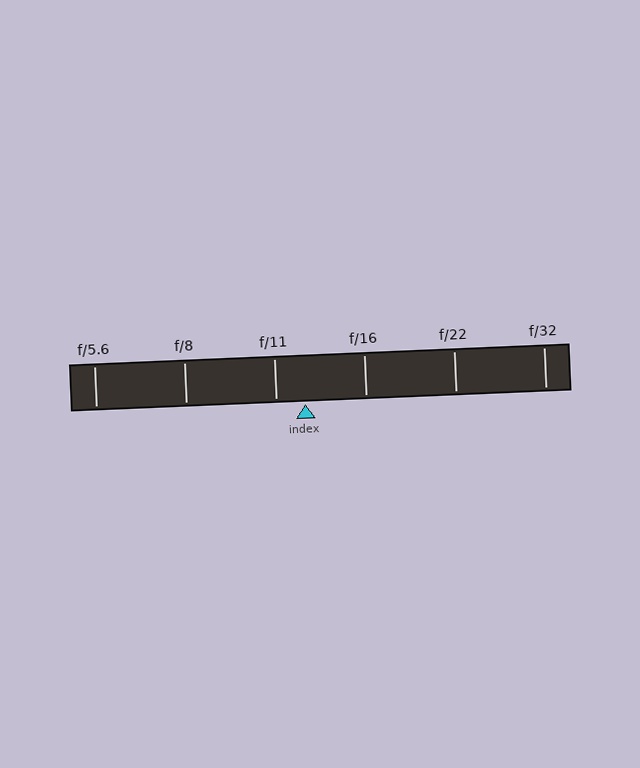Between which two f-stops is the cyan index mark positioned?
The index mark is between f/11 and f/16.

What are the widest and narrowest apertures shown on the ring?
The widest aperture shown is f/5.6 and the narrowest is f/32.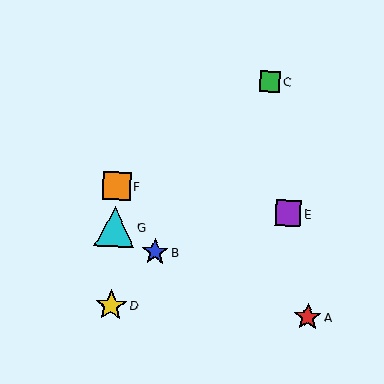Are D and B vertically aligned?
No, D is at x≈111 and B is at x≈155.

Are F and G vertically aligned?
Yes, both are at x≈117.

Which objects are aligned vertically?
Objects D, F, G are aligned vertically.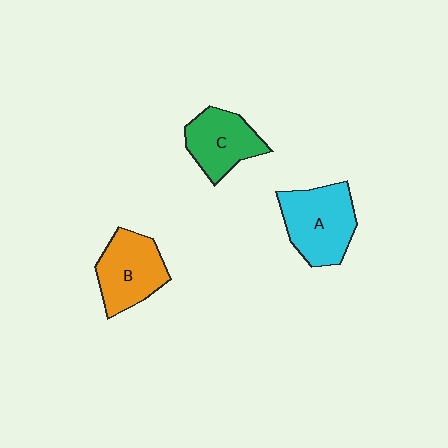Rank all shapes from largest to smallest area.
From largest to smallest: A (cyan), B (orange), C (green).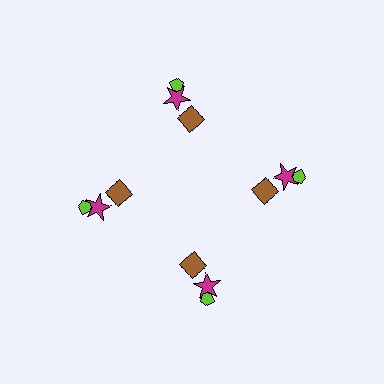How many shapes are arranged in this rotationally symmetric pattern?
There are 12 shapes, arranged in 4 groups of 3.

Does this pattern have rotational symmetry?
Yes, this pattern has 4-fold rotational symmetry. It looks the same after rotating 90 degrees around the center.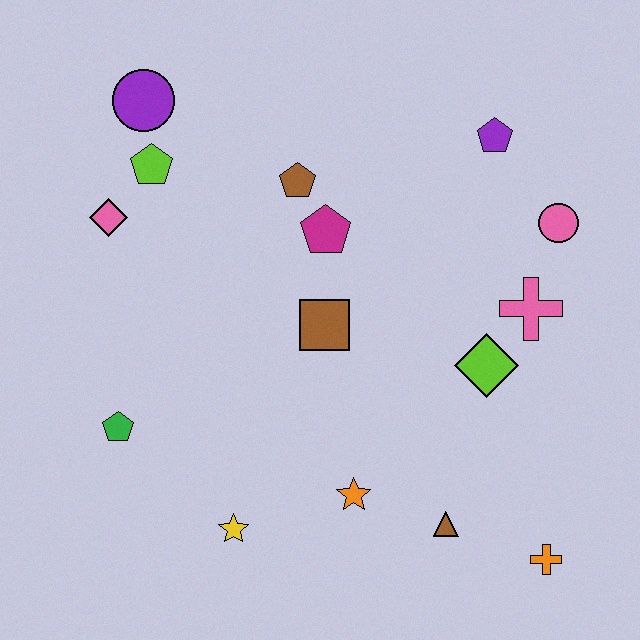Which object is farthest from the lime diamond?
The purple circle is farthest from the lime diamond.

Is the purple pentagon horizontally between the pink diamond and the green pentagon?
No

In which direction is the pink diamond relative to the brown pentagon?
The pink diamond is to the left of the brown pentagon.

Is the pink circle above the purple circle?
No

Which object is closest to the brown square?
The magenta pentagon is closest to the brown square.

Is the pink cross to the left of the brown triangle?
No